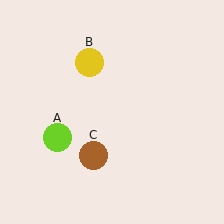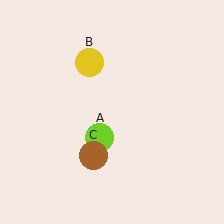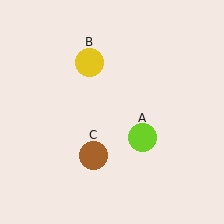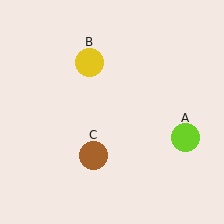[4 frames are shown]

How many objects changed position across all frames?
1 object changed position: lime circle (object A).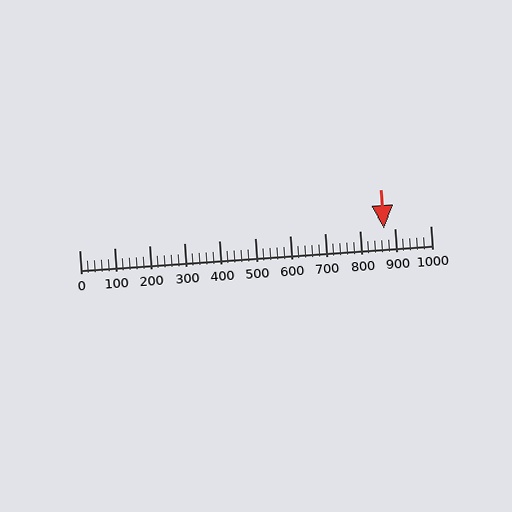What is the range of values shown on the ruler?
The ruler shows values from 0 to 1000.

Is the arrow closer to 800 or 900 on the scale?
The arrow is closer to 900.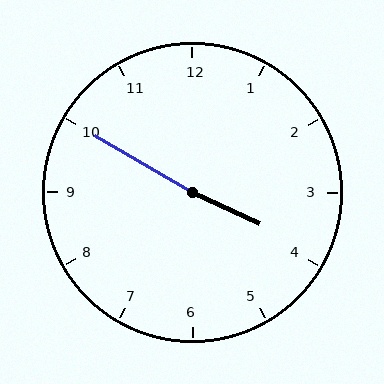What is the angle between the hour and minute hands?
Approximately 175 degrees.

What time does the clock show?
3:50.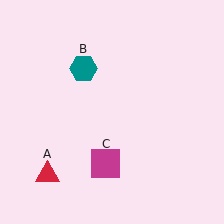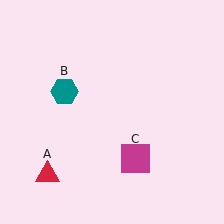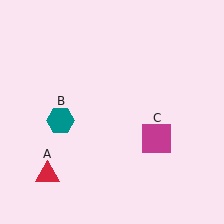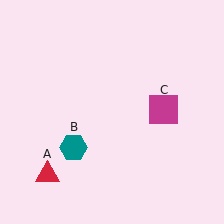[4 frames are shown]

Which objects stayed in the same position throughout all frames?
Red triangle (object A) remained stationary.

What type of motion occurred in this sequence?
The teal hexagon (object B), magenta square (object C) rotated counterclockwise around the center of the scene.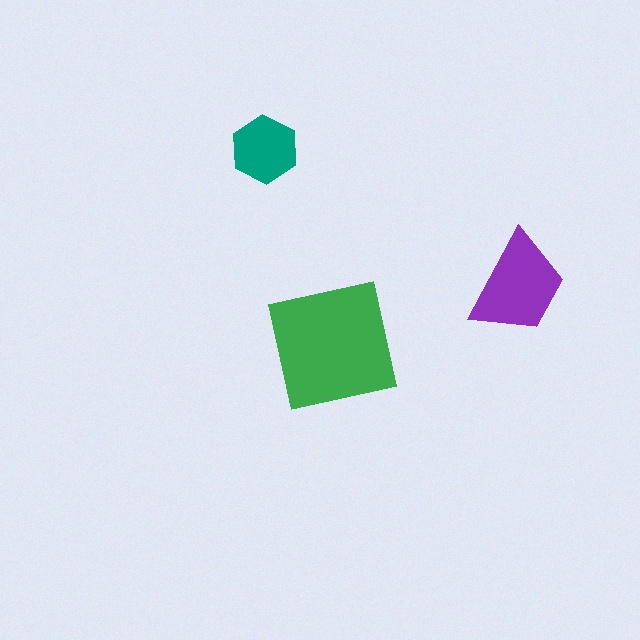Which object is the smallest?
The teal hexagon.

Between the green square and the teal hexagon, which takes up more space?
The green square.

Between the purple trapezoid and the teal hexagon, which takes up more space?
The purple trapezoid.